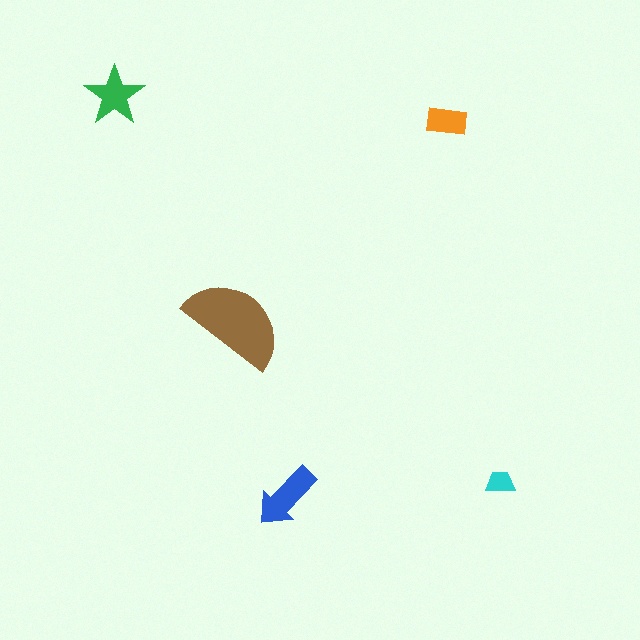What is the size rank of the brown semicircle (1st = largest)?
1st.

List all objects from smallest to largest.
The cyan trapezoid, the orange rectangle, the green star, the blue arrow, the brown semicircle.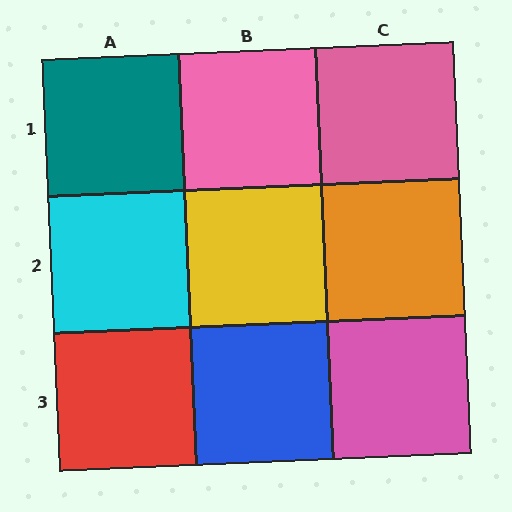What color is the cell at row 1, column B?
Pink.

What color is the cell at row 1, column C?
Pink.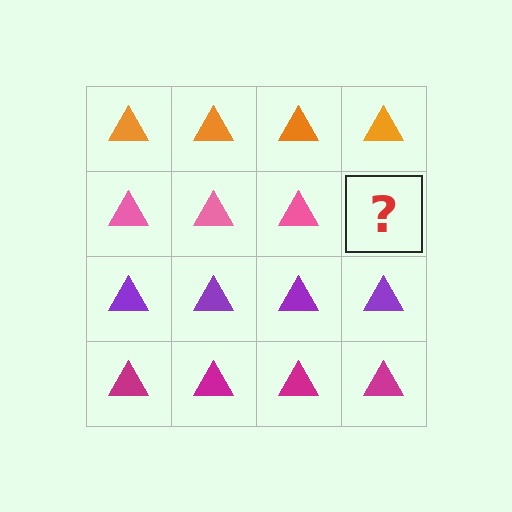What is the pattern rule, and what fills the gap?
The rule is that each row has a consistent color. The gap should be filled with a pink triangle.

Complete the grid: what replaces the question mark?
The question mark should be replaced with a pink triangle.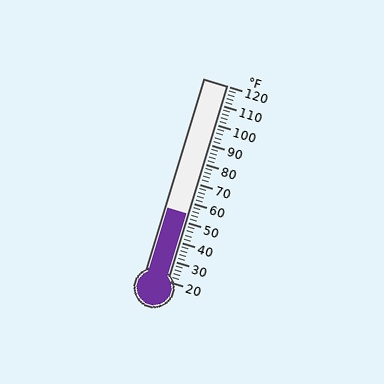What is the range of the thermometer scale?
The thermometer scale ranges from 20°F to 120°F.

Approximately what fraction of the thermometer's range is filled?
The thermometer is filled to approximately 35% of its range.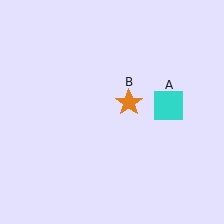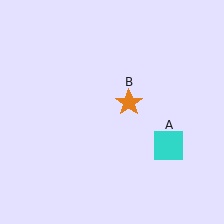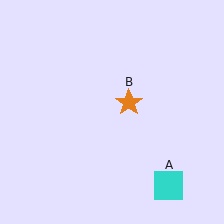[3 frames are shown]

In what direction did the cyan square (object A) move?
The cyan square (object A) moved down.